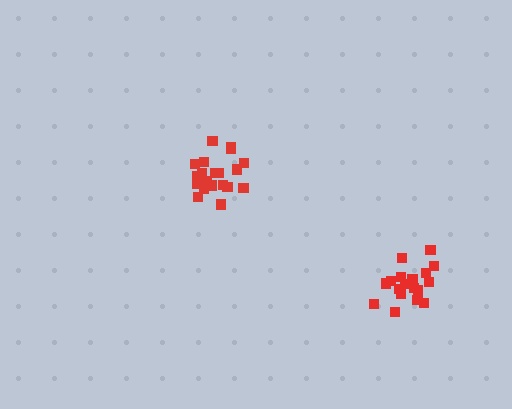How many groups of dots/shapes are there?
There are 2 groups.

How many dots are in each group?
Group 1: 18 dots, Group 2: 21 dots (39 total).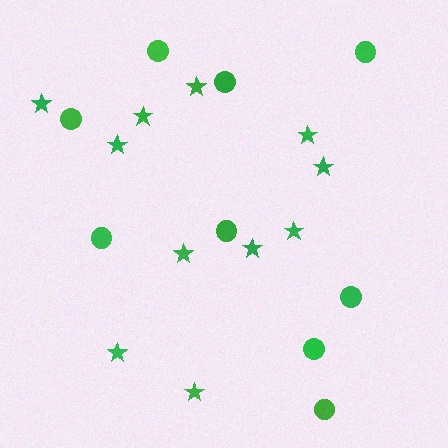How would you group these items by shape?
There are 2 groups: one group of stars (11) and one group of circles (9).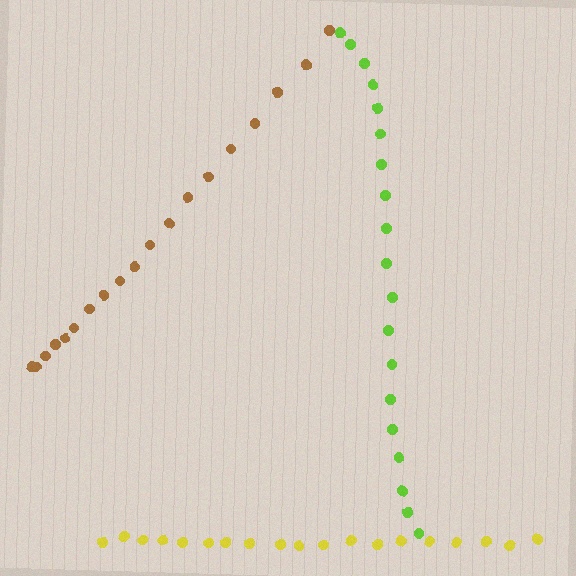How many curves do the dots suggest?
There are 3 distinct paths.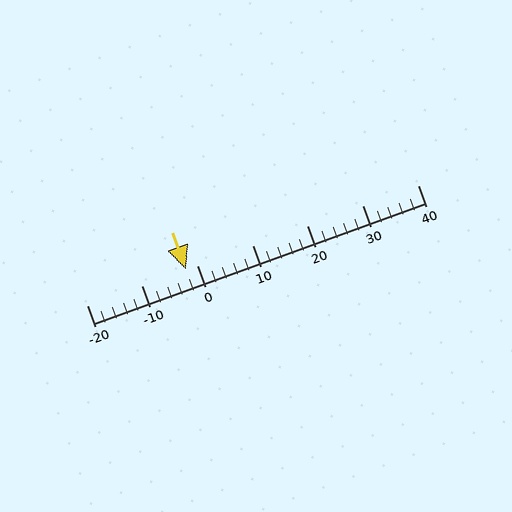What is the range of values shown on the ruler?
The ruler shows values from -20 to 40.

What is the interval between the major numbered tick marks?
The major tick marks are spaced 10 units apart.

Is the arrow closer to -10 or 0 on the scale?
The arrow is closer to 0.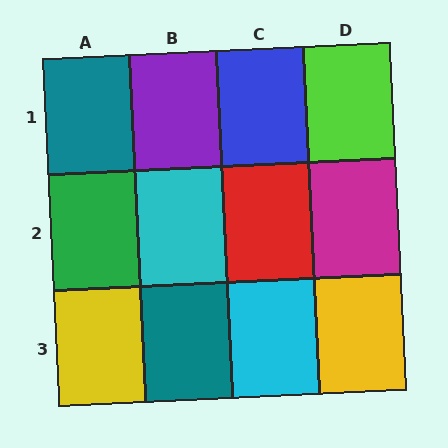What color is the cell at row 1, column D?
Lime.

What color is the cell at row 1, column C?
Blue.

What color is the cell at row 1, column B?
Purple.